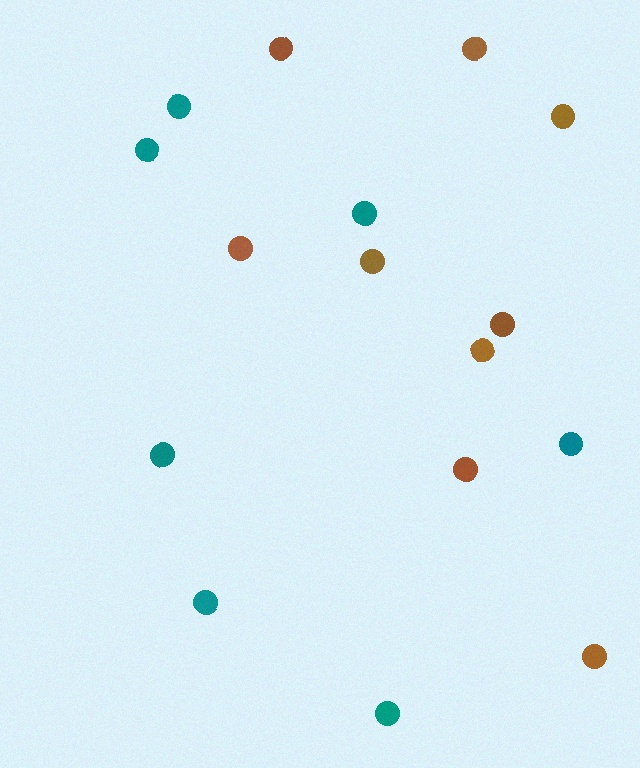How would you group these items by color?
There are 2 groups: one group of teal circles (7) and one group of brown circles (9).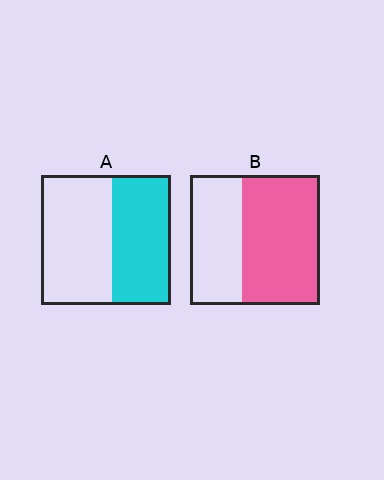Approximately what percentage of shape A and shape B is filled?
A is approximately 45% and B is approximately 60%.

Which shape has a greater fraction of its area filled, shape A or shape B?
Shape B.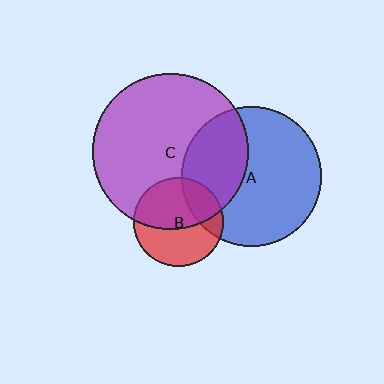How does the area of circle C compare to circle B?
Approximately 3.0 times.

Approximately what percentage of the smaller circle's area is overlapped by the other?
Approximately 35%.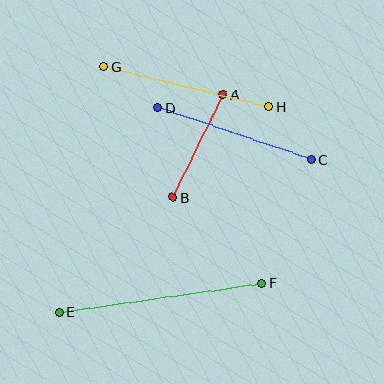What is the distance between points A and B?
The distance is approximately 115 pixels.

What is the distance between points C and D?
The distance is approximately 162 pixels.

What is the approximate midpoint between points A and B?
The midpoint is at approximately (198, 146) pixels.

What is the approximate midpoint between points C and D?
The midpoint is at approximately (234, 134) pixels.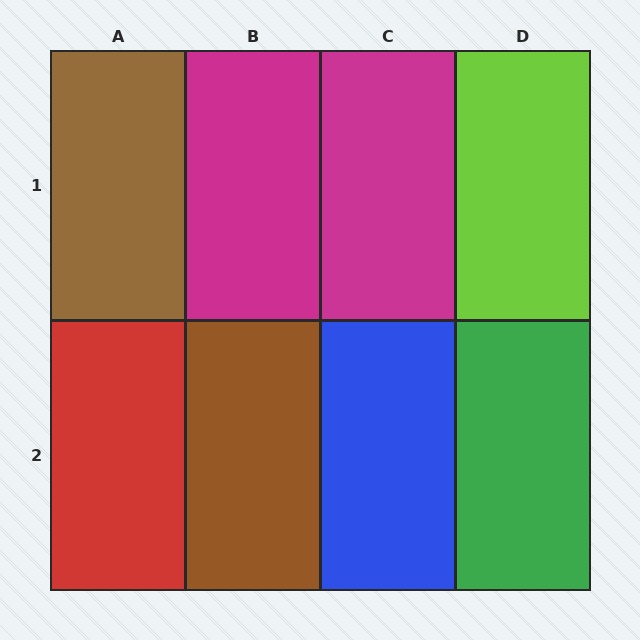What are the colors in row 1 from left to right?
Brown, magenta, magenta, lime.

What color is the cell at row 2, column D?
Green.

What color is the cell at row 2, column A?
Red.